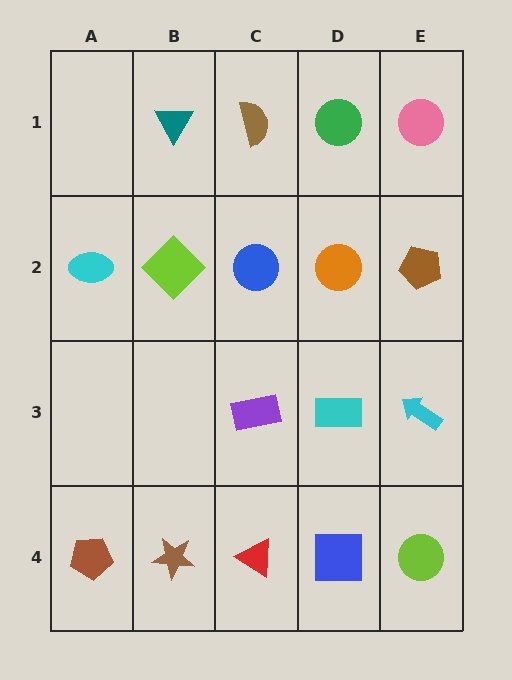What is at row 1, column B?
A teal triangle.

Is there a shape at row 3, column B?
No, that cell is empty.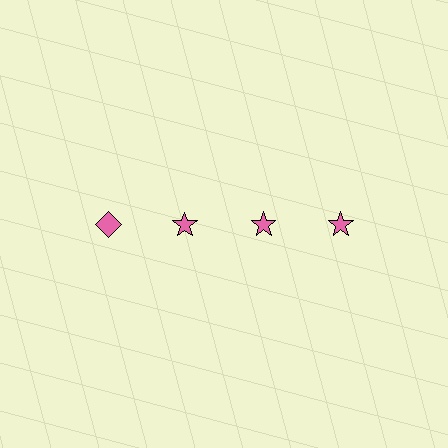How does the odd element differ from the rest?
It has a different shape: diamond instead of star.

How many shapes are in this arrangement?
There are 4 shapes arranged in a grid pattern.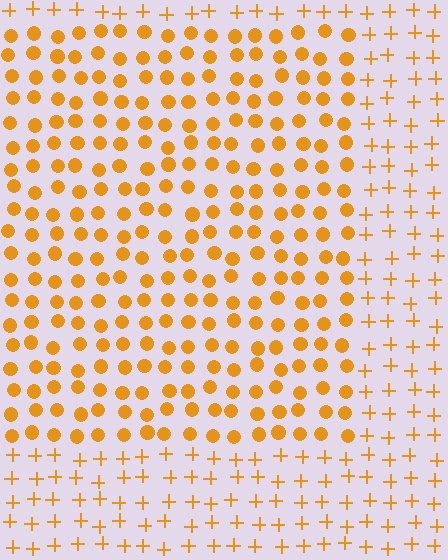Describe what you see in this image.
The image is filled with small orange elements arranged in a uniform grid. A rectangle-shaped region contains circles, while the surrounding area contains plus signs. The boundary is defined purely by the change in element shape.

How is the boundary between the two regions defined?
The boundary is defined by a change in element shape: circles inside vs. plus signs outside. All elements share the same color and spacing.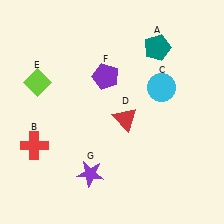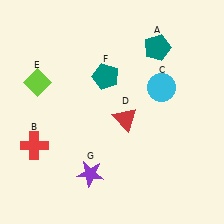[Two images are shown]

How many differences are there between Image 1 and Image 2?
There is 1 difference between the two images.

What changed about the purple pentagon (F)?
In Image 1, F is purple. In Image 2, it changed to teal.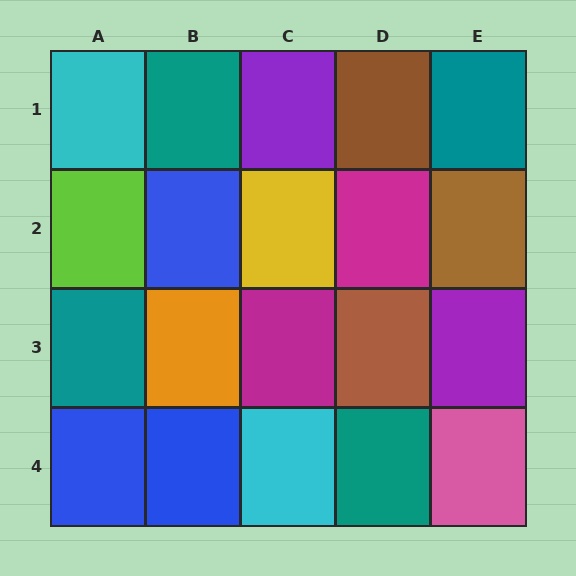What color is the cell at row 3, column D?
Brown.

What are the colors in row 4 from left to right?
Blue, blue, cyan, teal, pink.